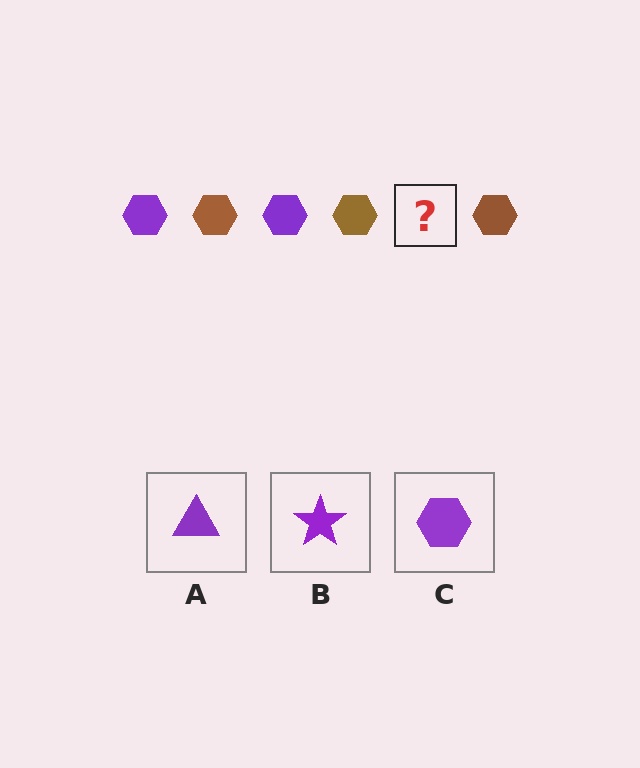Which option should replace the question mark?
Option C.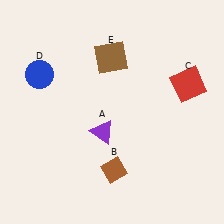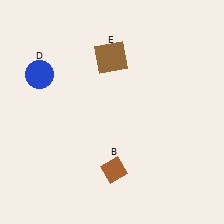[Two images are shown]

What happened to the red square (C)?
The red square (C) was removed in Image 2. It was in the top-right area of Image 1.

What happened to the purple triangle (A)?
The purple triangle (A) was removed in Image 2. It was in the bottom-left area of Image 1.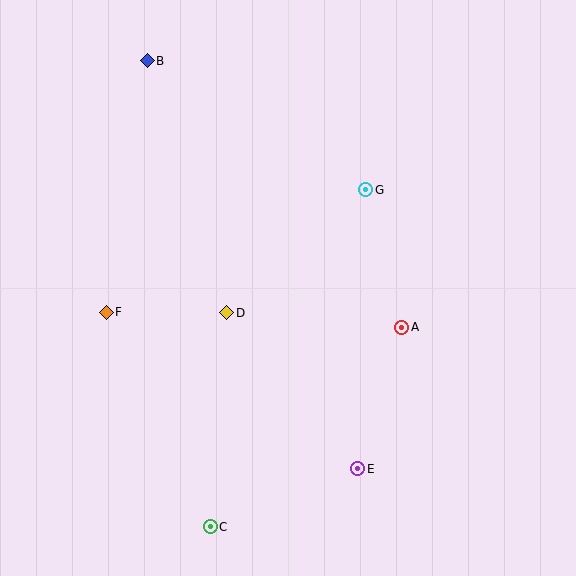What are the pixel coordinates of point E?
Point E is at (358, 469).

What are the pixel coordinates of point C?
Point C is at (210, 527).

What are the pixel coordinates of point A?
Point A is at (402, 327).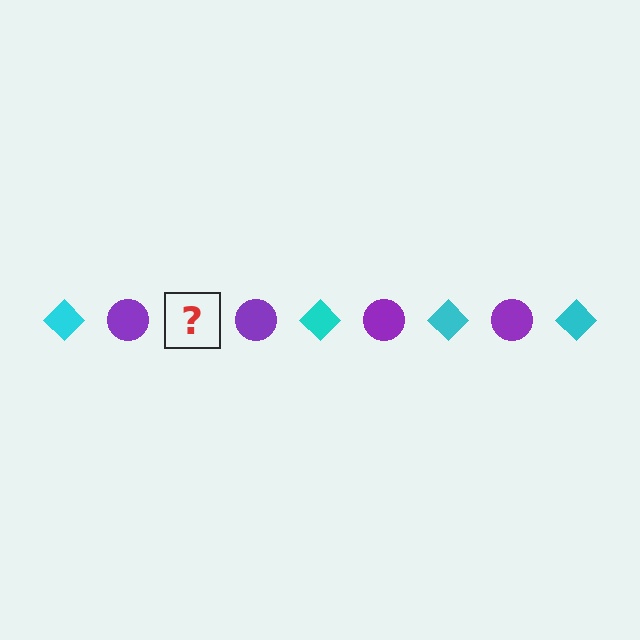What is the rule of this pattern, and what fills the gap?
The rule is that the pattern alternates between cyan diamond and purple circle. The gap should be filled with a cyan diamond.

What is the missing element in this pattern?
The missing element is a cyan diamond.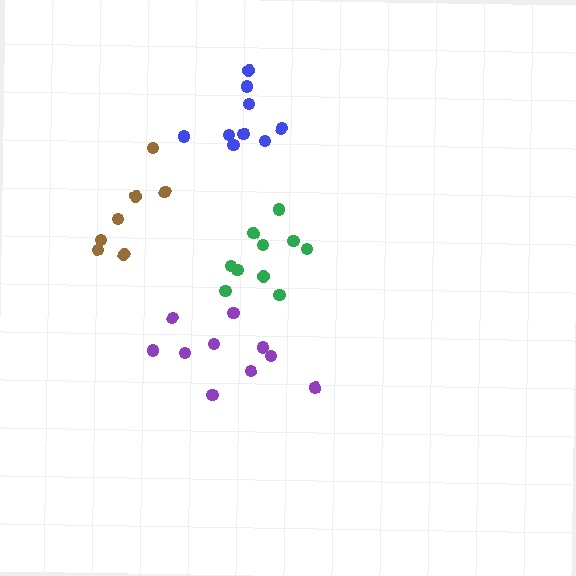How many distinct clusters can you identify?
There are 4 distinct clusters.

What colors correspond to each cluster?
The clusters are colored: purple, blue, green, brown.